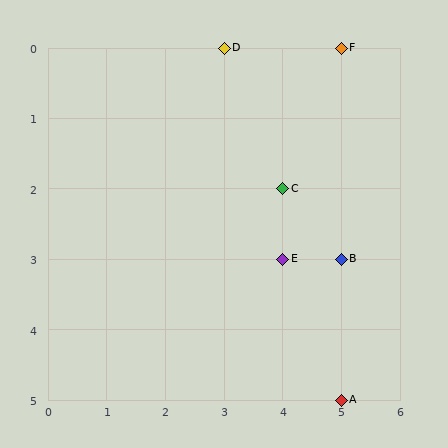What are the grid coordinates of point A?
Point A is at grid coordinates (5, 5).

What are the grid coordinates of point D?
Point D is at grid coordinates (3, 0).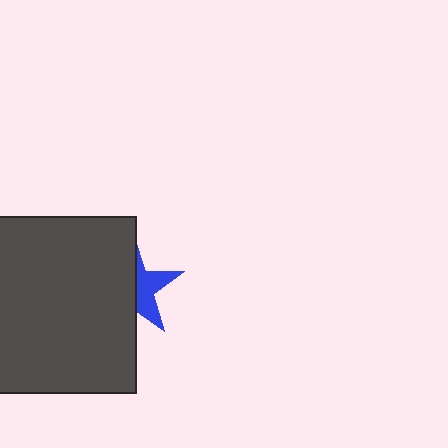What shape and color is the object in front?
The object in front is a dark gray square.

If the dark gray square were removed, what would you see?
You would see the complete blue star.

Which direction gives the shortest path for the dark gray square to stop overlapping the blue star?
Moving left gives the shortest separation.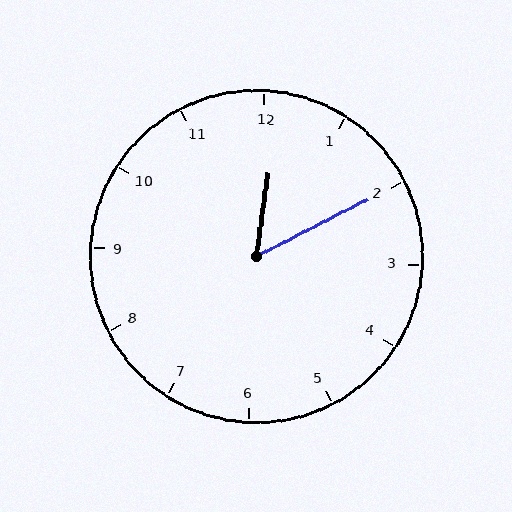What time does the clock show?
12:10.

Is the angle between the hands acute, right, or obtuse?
It is acute.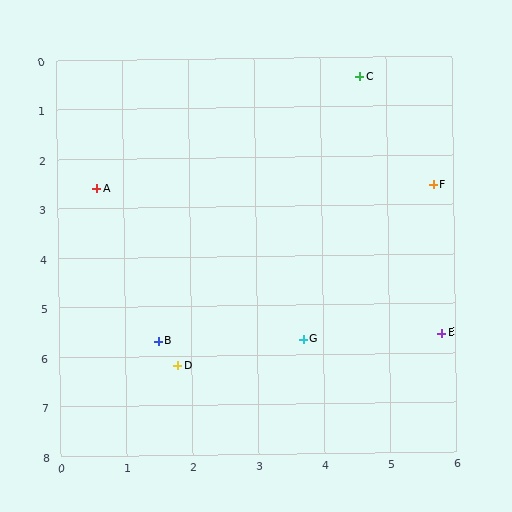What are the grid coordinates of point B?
Point B is at approximately (1.5, 5.7).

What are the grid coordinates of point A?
Point A is at approximately (0.6, 2.6).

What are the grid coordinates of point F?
Point F is at approximately (5.7, 2.6).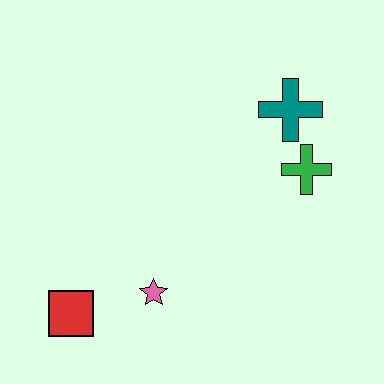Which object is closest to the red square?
The pink star is closest to the red square.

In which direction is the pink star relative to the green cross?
The pink star is to the left of the green cross.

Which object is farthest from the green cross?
The red square is farthest from the green cross.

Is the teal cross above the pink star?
Yes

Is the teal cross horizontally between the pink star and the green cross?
Yes